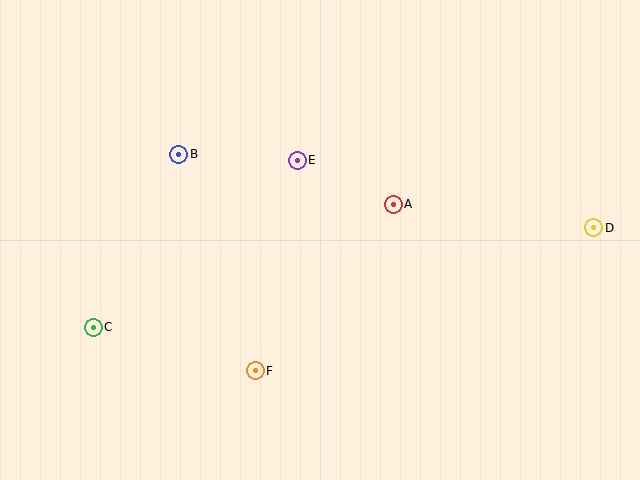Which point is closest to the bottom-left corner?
Point C is closest to the bottom-left corner.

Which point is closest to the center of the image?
Point A at (393, 204) is closest to the center.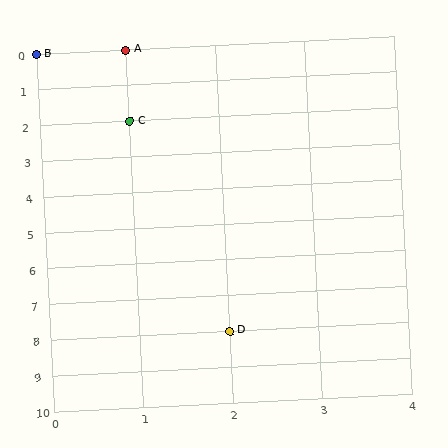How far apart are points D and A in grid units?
Points D and A are 1 column and 8 rows apart (about 8.1 grid units diagonally).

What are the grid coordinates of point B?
Point B is at grid coordinates (0, 0).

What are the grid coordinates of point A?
Point A is at grid coordinates (1, 0).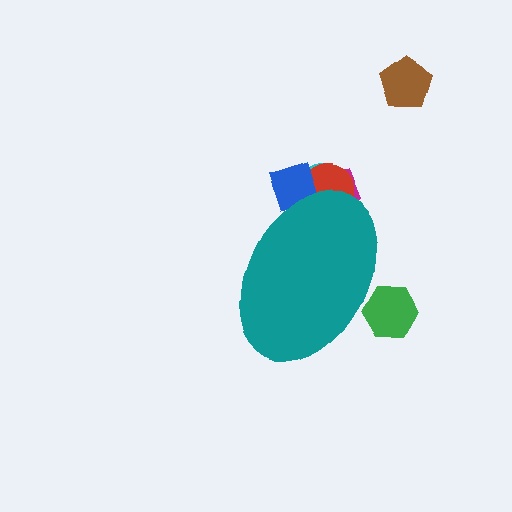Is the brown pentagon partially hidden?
No, the brown pentagon is fully visible.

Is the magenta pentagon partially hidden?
Yes, the magenta pentagon is partially hidden behind the teal ellipse.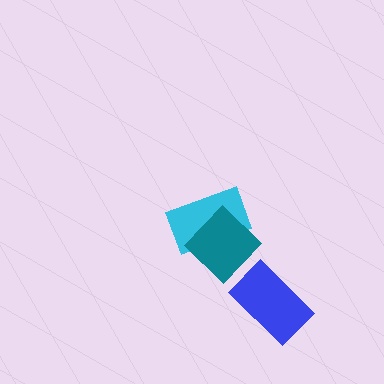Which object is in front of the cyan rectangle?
The teal diamond is in front of the cyan rectangle.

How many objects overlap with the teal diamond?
1 object overlaps with the teal diamond.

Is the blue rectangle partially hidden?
No, no other shape covers it.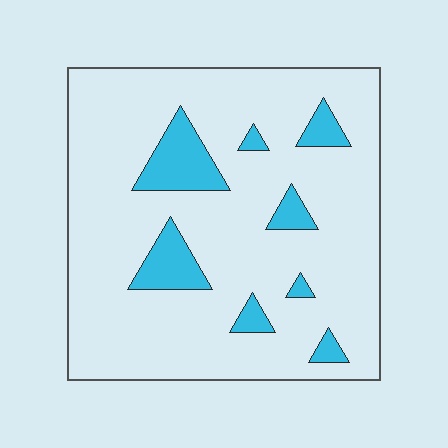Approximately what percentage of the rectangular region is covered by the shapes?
Approximately 15%.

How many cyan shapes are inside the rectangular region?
8.